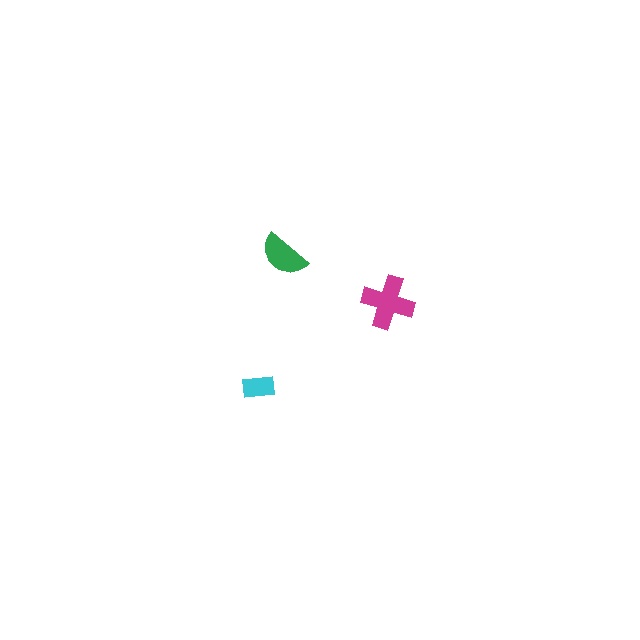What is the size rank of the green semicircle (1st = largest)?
2nd.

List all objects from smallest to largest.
The cyan rectangle, the green semicircle, the magenta cross.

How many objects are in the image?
There are 3 objects in the image.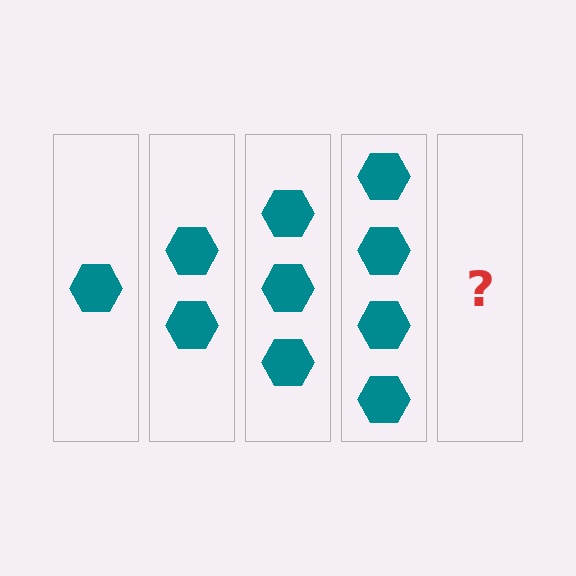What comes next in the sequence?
The next element should be 5 hexagons.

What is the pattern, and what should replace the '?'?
The pattern is that each step adds one more hexagon. The '?' should be 5 hexagons.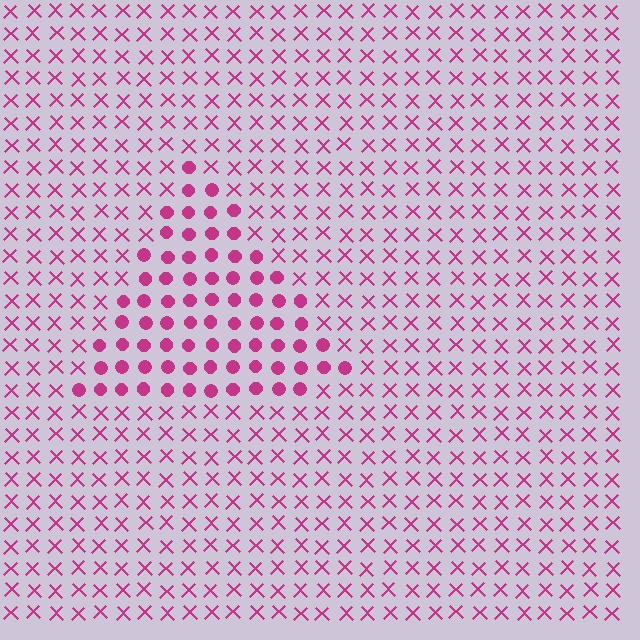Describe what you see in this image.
The image is filled with small magenta elements arranged in a uniform grid. A triangle-shaped region contains circles, while the surrounding area contains X marks. The boundary is defined purely by the change in element shape.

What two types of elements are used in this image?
The image uses circles inside the triangle region and X marks outside it.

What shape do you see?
I see a triangle.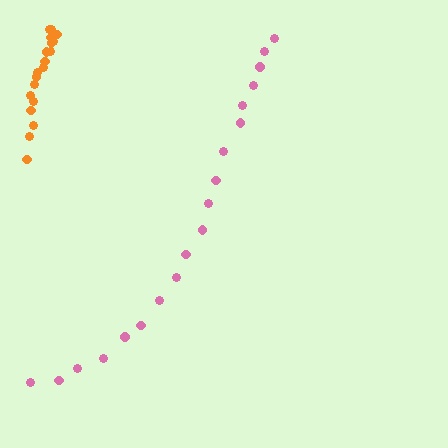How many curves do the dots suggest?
There are 2 distinct paths.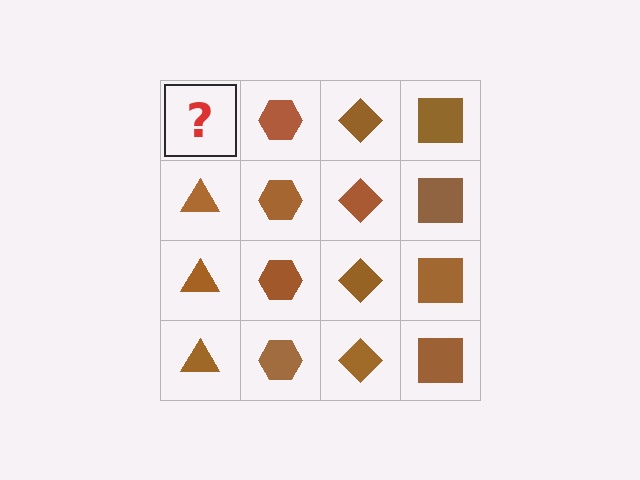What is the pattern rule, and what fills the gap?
The rule is that each column has a consistent shape. The gap should be filled with a brown triangle.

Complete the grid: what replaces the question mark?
The question mark should be replaced with a brown triangle.